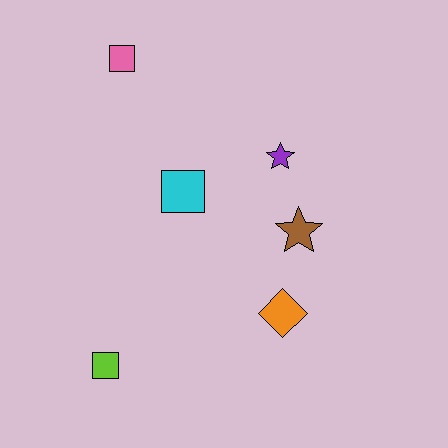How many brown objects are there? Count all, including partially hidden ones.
There is 1 brown object.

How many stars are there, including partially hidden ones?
There are 2 stars.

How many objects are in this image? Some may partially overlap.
There are 6 objects.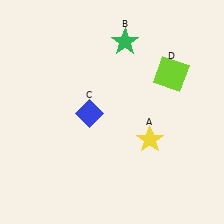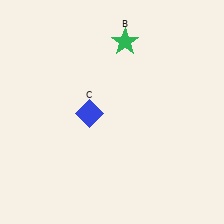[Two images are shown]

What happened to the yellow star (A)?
The yellow star (A) was removed in Image 2. It was in the bottom-right area of Image 1.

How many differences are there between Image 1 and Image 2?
There are 2 differences between the two images.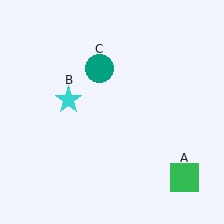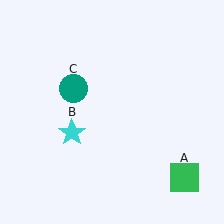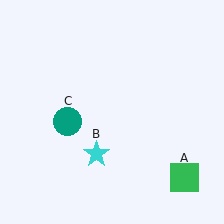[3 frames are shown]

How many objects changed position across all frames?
2 objects changed position: cyan star (object B), teal circle (object C).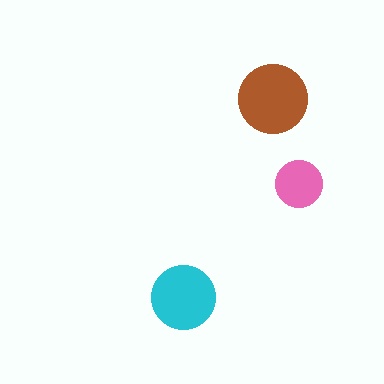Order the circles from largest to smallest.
the brown one, the cyan one, the pink one.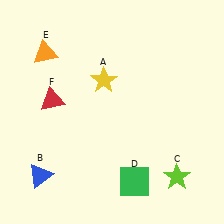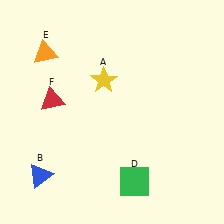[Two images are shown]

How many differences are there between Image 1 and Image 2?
There is 1 difference between the two images.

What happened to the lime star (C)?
The lime star (C) was removed in Image 2. It was in the bottom-right area of Image 1.